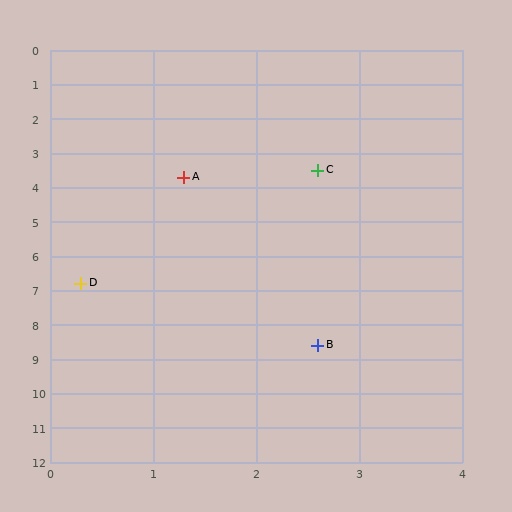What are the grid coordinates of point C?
Point C is at approximately (2.6, 3.5).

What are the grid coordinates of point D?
Point D is at approximately (0.3, 6.8).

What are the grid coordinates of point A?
Point A is at approximately (1.3, 3.7).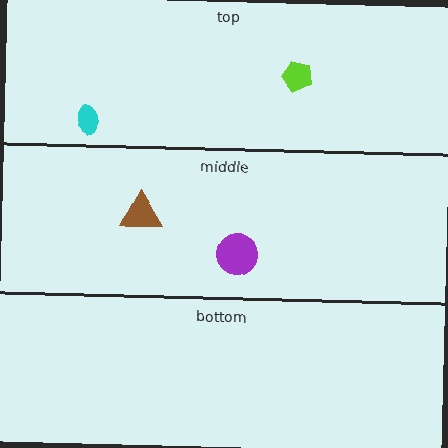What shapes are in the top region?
The cyan ellipse, the lime pentagon.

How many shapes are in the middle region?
2.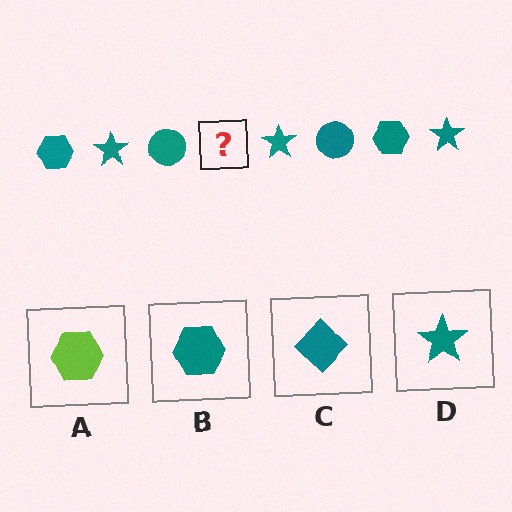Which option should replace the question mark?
Option B.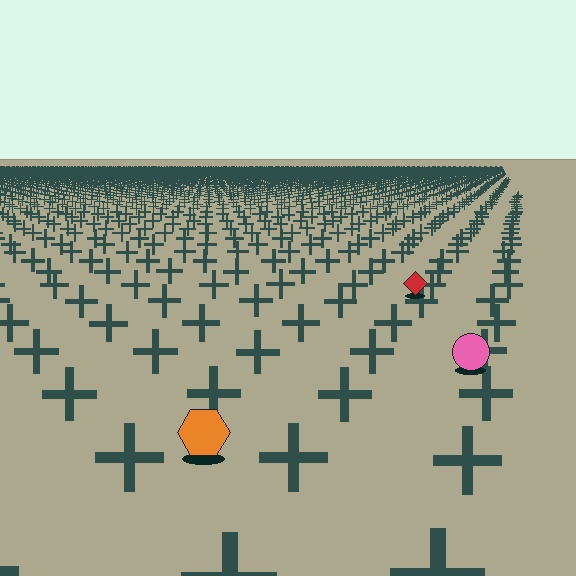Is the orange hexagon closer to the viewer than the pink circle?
Yes. The orange hexagon is closer — you can tell from the texture gradient: the ground texture is coarser near it.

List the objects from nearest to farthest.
From nearest to farthest: the orange hexagon, the pink circle, the red diamond.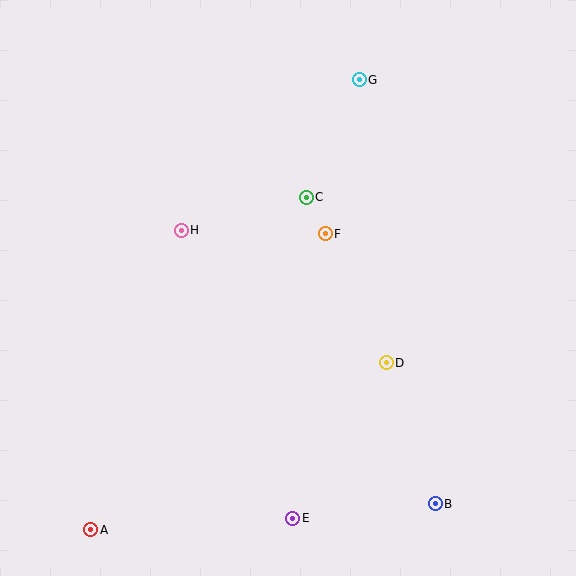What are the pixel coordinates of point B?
Point B is at (435, 504).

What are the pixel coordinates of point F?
Point F is at (325, 234).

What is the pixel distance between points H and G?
The distance between H and G is 233 pixels.